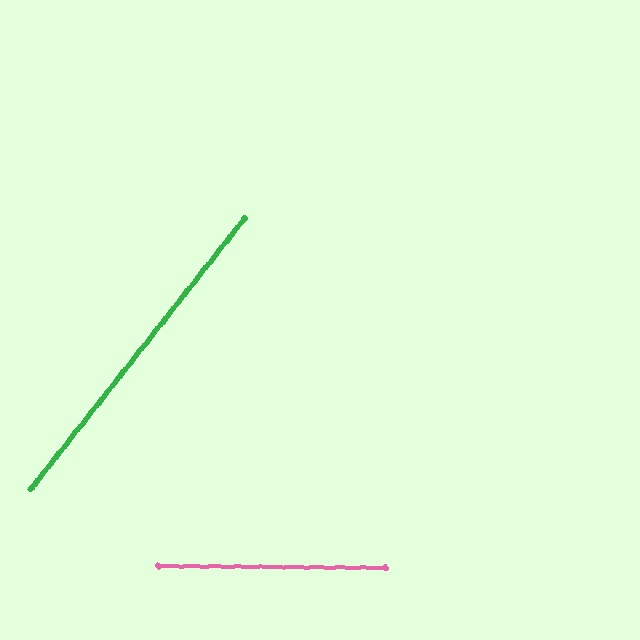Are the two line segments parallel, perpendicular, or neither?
Neither parallel nor perpendicular — they differ by about 52°.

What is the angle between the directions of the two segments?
Approximately 52 degrees.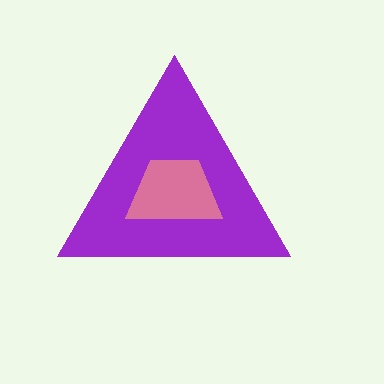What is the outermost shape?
The purple triangle.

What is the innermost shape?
The pink trapezoid.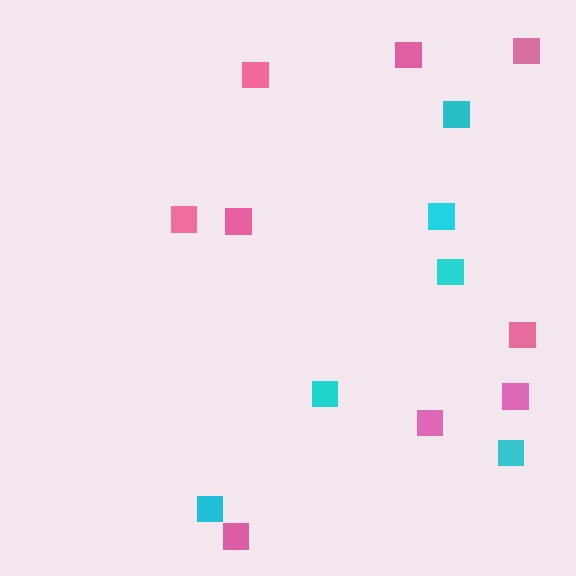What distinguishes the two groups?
There are 2 groups: one group of cyan squares (6) and one group of pink squares (9).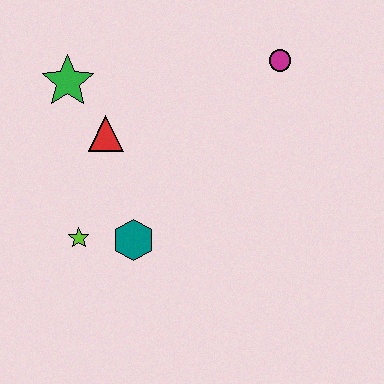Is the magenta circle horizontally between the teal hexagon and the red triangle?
No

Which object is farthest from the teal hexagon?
The magenta circle is farthest from the teal hexagon.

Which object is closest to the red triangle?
The green star is closest to the red triangle.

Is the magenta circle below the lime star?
No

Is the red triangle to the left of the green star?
No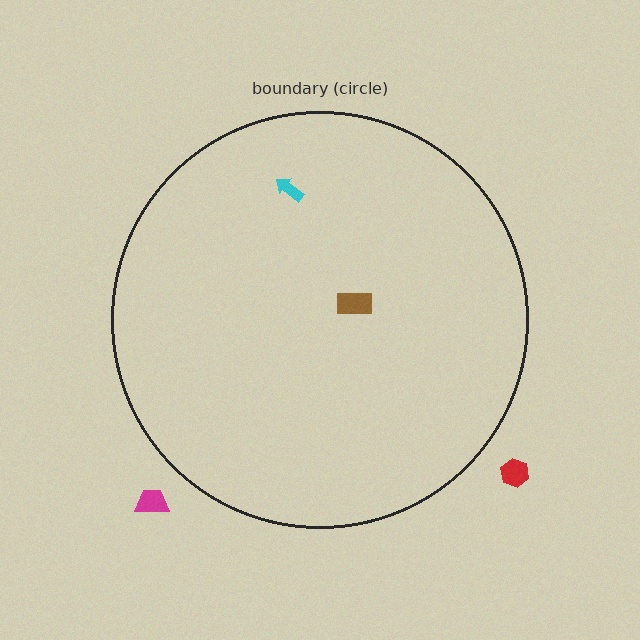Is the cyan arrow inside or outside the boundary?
Inside.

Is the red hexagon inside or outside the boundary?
Outside.